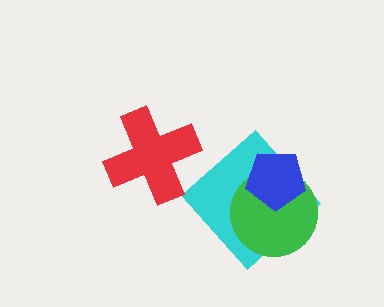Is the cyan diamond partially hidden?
Yes, it is partially covered by another shape.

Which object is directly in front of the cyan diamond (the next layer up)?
The green circle is directly in front of the cyan diamond.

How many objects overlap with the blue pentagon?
2 objects overlap with the blue pentagon.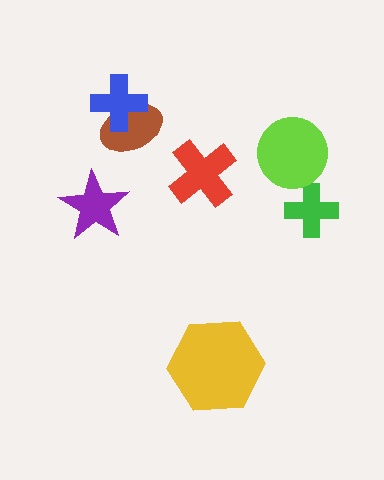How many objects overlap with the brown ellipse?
1 object overlaps with the brown ellipse.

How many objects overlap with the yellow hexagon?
0 objects overlap with the yellow hexagon.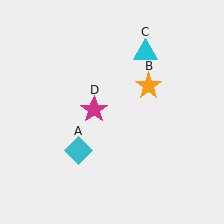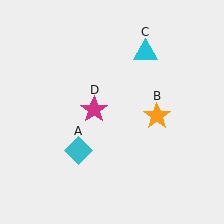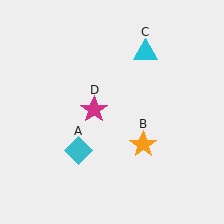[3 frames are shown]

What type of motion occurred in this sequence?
The orange star (object B) rotated clockwise around the center of the scene.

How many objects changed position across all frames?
1 object changed position: orange star (object B).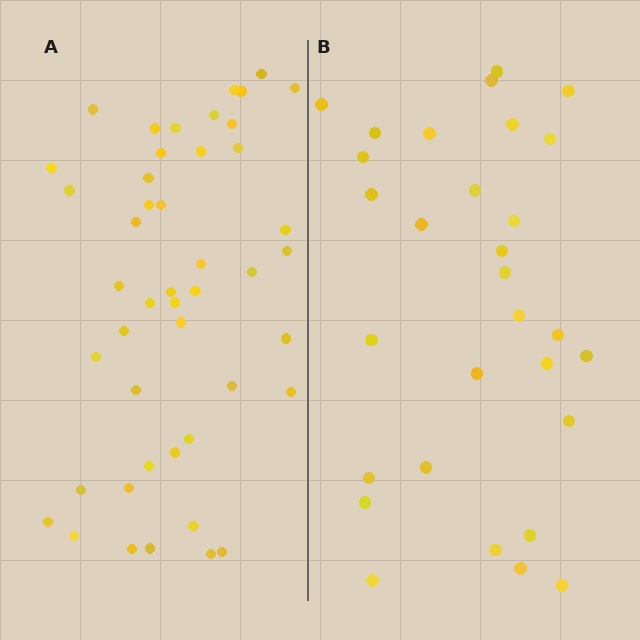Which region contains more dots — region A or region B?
Region A (the left region) has more dots.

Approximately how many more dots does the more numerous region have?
Region A has approximately 15 more dots than region B.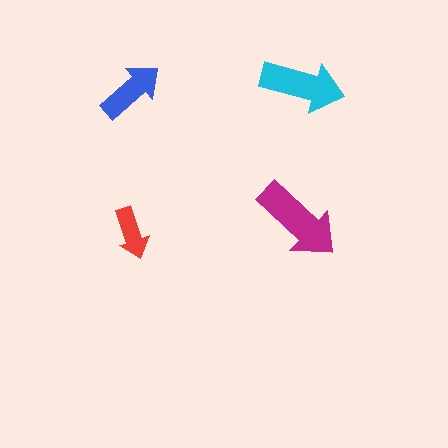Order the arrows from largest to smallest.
the magenta one, the cyan one, the blue one, the red one.